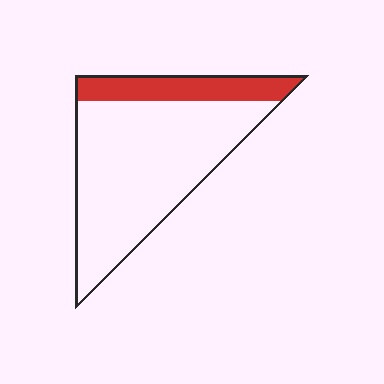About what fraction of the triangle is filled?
About one fifth (1/5).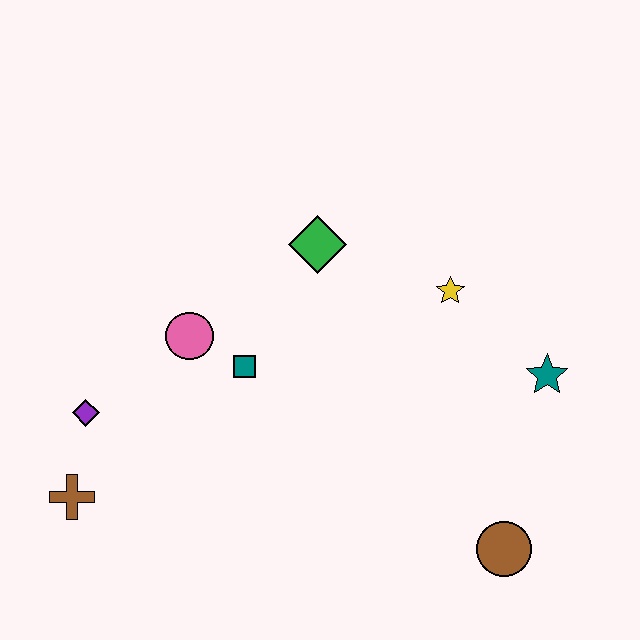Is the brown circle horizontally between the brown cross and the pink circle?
No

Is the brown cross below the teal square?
Yes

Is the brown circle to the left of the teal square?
No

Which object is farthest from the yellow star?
The brown cross is farthest from the yellow star.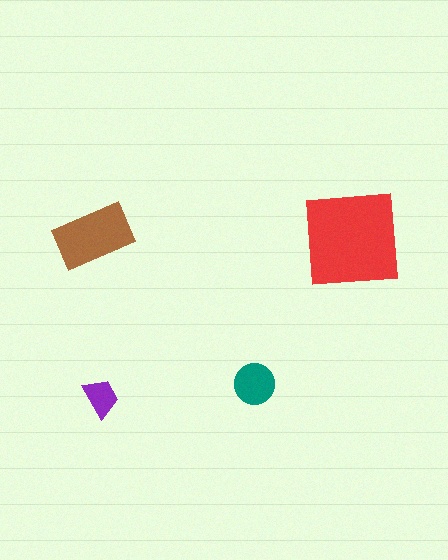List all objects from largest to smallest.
The red square, the brown rectangle, the teal circle, the purple trapezoid.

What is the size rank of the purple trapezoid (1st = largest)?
4th.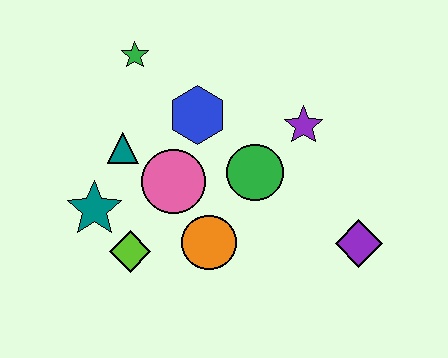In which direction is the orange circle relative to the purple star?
The orange circle is below the purple star.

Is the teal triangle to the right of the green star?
No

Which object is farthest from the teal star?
The purple diamond is farthest from the teal star.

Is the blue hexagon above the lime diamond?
Yes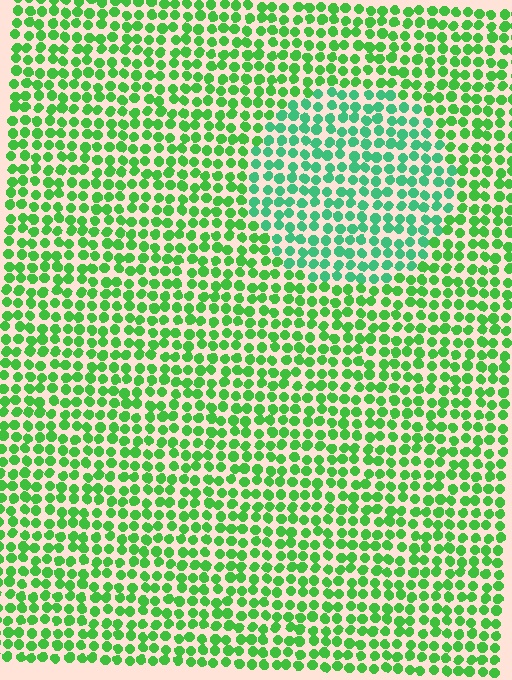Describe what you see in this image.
The image is filled with small green elements in a uniform arrangement. A circle-shaped region is visible where the elements are tinted to a slightly different hue, forming a subtle color boundary.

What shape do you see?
I see a circle.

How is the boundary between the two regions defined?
The boundary is defined purely by a slight shift in hue (about 30 degrees). Spacing, size, and orientation are identical on both sides.